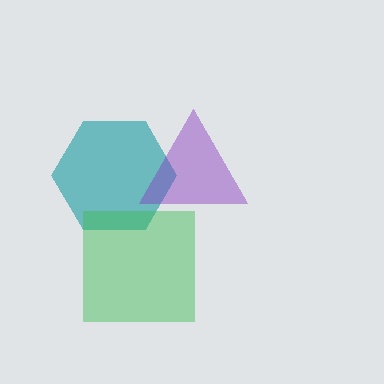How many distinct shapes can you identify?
There are 3 distinct shapes: a teal hexagon, a green square, a purple triangle.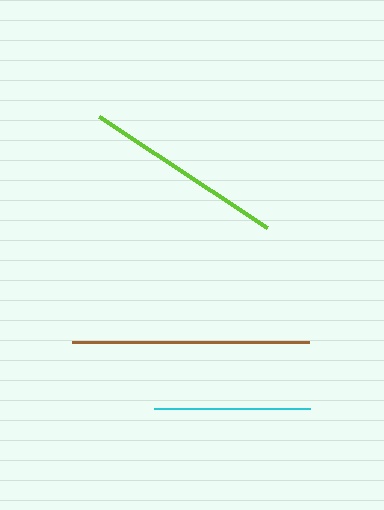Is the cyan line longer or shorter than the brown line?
The brown line is longer than the cyan line.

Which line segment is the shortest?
The cyan line is the shortest at approximately 157 pixels.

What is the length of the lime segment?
The lime segment is approximately 201 pixels long.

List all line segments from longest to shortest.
From longest to shortest: brown, lime, cyan.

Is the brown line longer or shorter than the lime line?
The brown line is longer than the lime line.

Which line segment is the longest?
The brown line is the longest at approximately 238 pixels.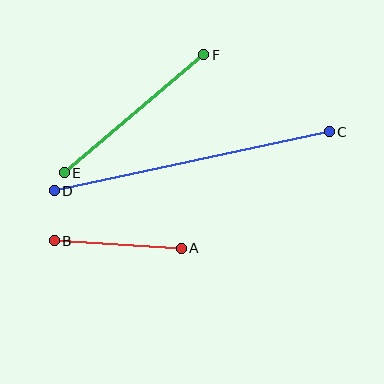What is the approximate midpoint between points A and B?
The midpoint is at approximately (118, 245) pixels.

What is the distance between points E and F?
The distance is approximately 183 pixels.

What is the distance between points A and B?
The distance is approximately 127 pixels.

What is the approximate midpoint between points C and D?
The midpoint is at approximately (192, 161) pixels.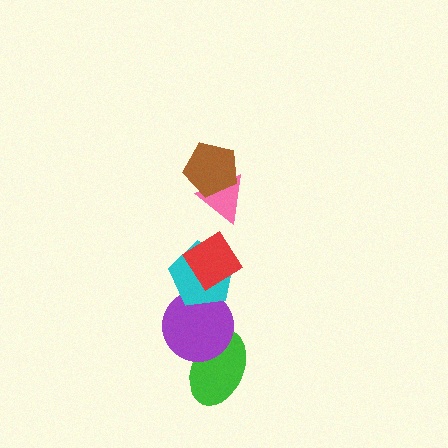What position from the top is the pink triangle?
The pink triangle is 2nd from the top.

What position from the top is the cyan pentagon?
The cyan pentagon is 4th from the top.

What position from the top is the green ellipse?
The green ellipse is 6th from the top.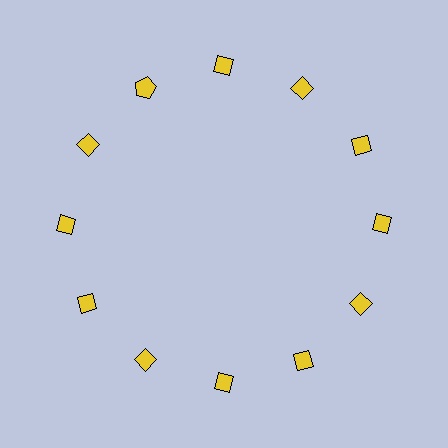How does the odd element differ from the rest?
It has a different shape: pentagon instead of diamond.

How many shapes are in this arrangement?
There are 12 shapes arranged in a ring pattern.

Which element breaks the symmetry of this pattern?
The yellow pentagon at roughly the 11 o'clock position breaks the symmetry. All other shapes are yellow diamonds.